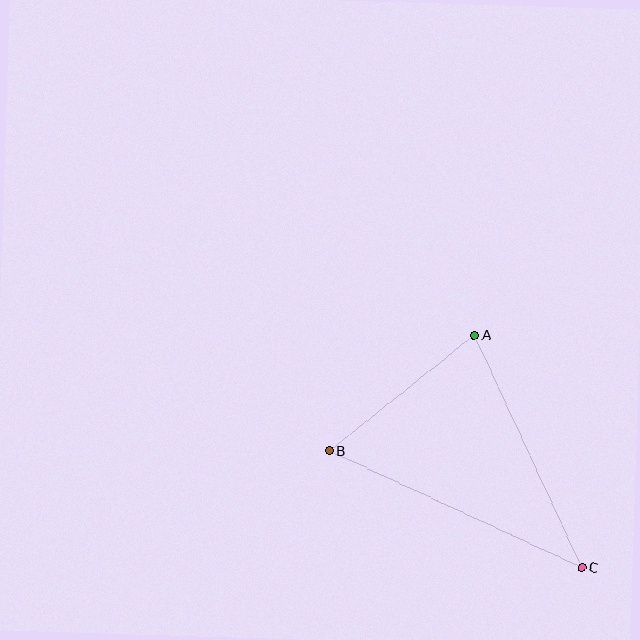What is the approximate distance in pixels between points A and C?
The distance between A and C is approximately 256 pixels.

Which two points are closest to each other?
Points A and B are closest to each other.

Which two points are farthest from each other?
Points B and C are farthest from each other.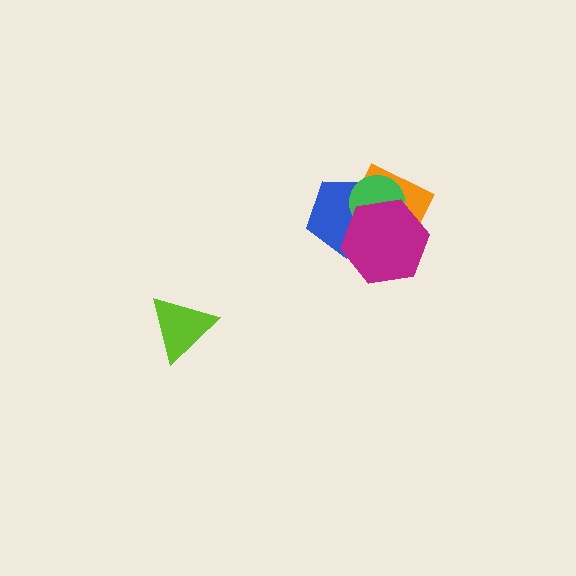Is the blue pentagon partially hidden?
Yes, it is partially covered by another shape.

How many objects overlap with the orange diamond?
3 objects overlap with the orange diamond.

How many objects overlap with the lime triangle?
0 objects overlap with the lime triangle.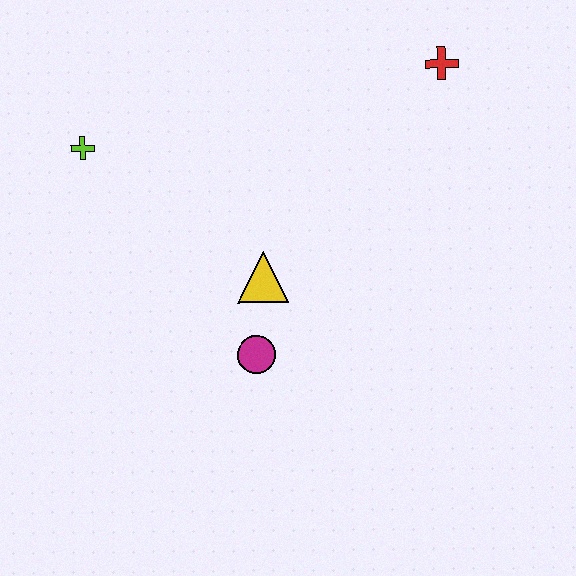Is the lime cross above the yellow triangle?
Yes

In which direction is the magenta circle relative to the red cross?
The magenta circle is below the red cross.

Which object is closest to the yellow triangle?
The magenta circle is closest to the yellow triangle.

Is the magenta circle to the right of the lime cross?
Yes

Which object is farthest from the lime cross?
The red cross is farthest from the lime cross.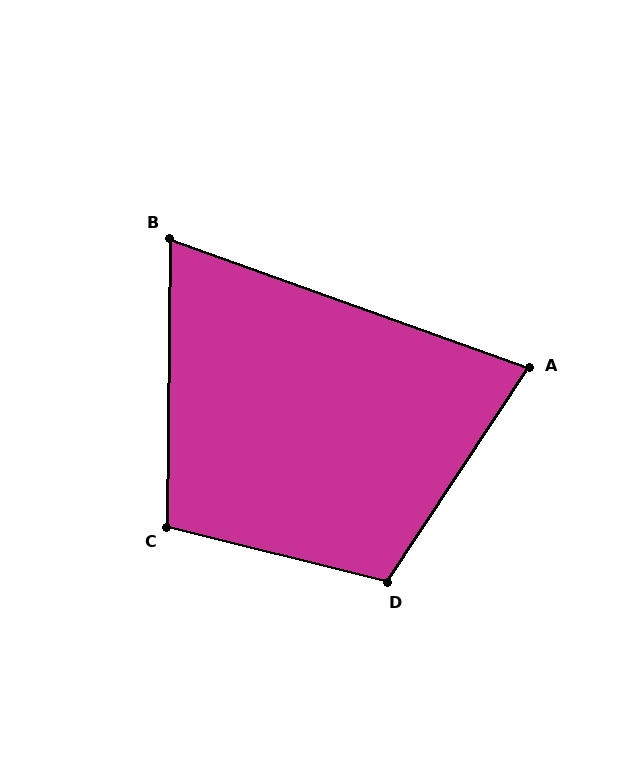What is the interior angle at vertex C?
Approximately 104 degrees (obtuse).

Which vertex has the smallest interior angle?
B, at approximately 71 degrees.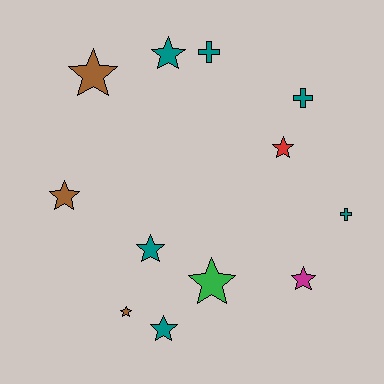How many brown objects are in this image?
There are 3 brown objects.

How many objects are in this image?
There are 12 objects.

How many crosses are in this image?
There are 3 crosses.